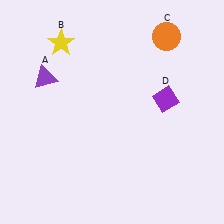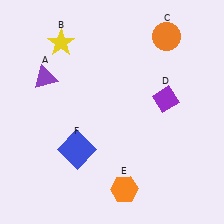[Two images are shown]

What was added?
An orange hexagon (E), a blue square (F) were added in Image 2.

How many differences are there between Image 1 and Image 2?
There are 2 differences between the two images.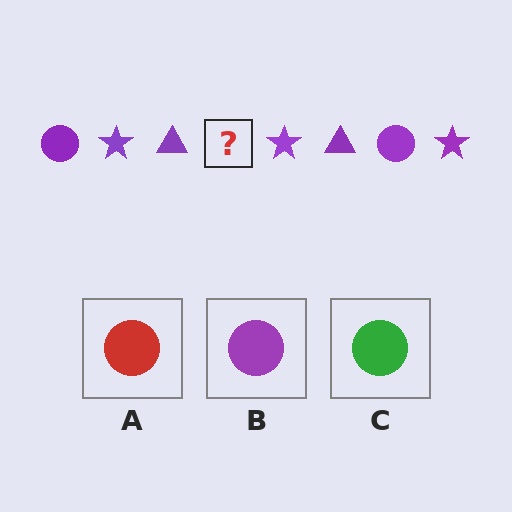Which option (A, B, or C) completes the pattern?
B.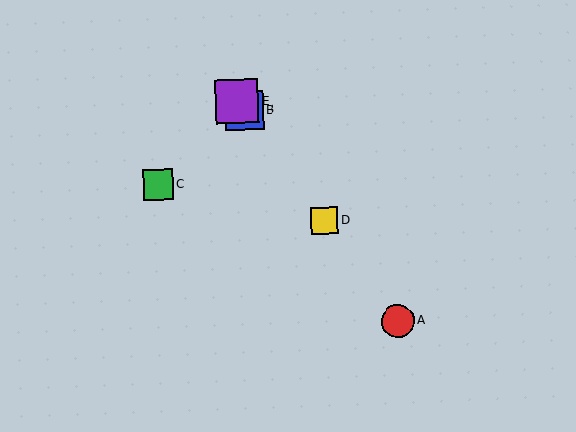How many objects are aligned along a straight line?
4 objects (A, B, D, E) are aligned along a straight line.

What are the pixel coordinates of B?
Object B is at (244, 111).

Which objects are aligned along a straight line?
Objects A, B, D, E are aligned along a straight line.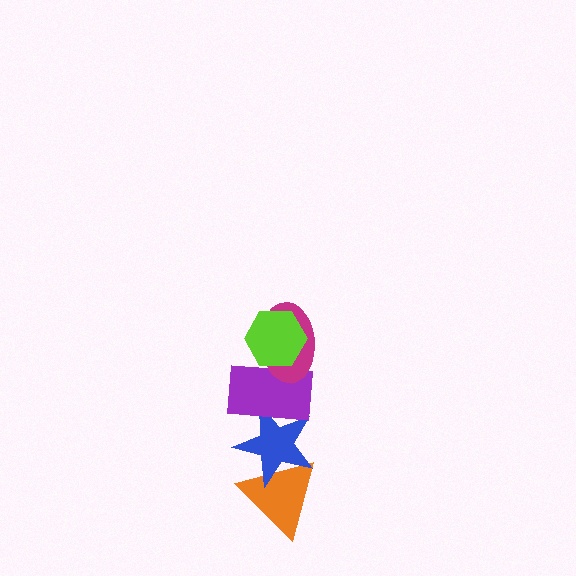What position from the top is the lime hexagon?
The lime hexagon is 1st from the top.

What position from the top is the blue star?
The blue star is 4th from the top.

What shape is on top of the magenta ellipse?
The lime hexagon is on top of the magenta ellipse.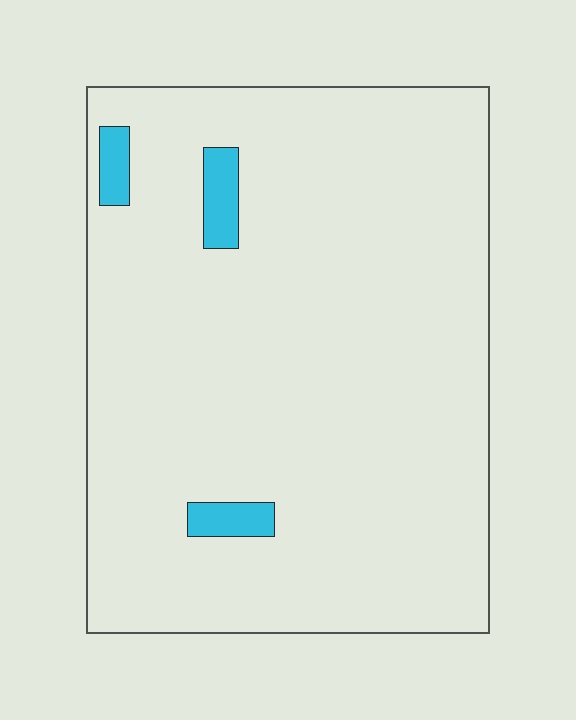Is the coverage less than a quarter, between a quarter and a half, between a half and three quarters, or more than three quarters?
Less than a quarter.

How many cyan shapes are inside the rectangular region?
3.